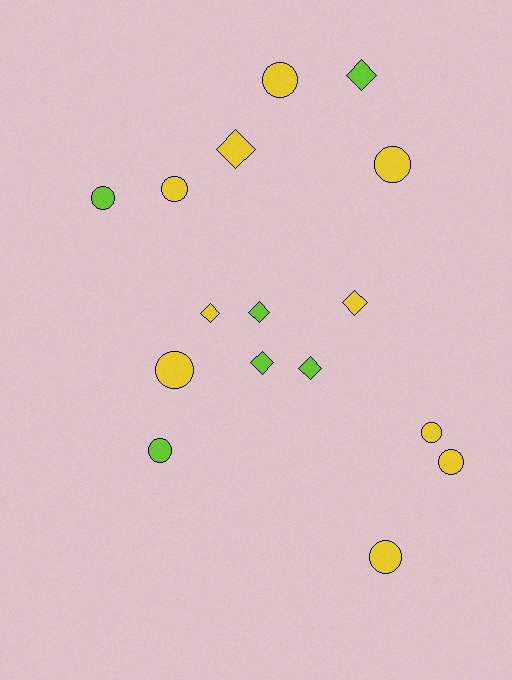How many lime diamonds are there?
There are 4 lime diamonds.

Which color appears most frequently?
Yellow, with 10 objects.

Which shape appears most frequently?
Circle, with 9 objects.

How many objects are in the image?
There are 16 objects.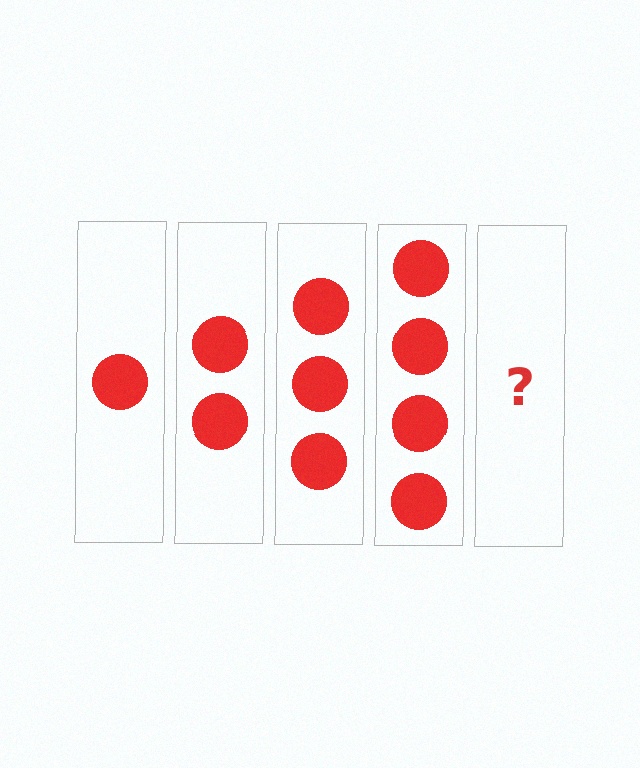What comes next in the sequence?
The next element should be 5 circles.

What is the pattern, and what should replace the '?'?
The pattern is that each step adds one more circle. The '?' should be 5 circles.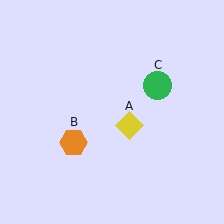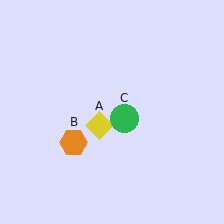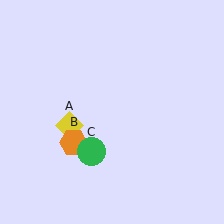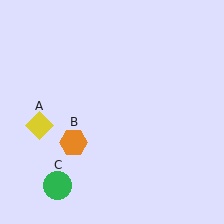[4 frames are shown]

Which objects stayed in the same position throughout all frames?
Orange hexagon (object B) remained stationary.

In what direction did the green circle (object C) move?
The green circle (object C) moved down and to the left.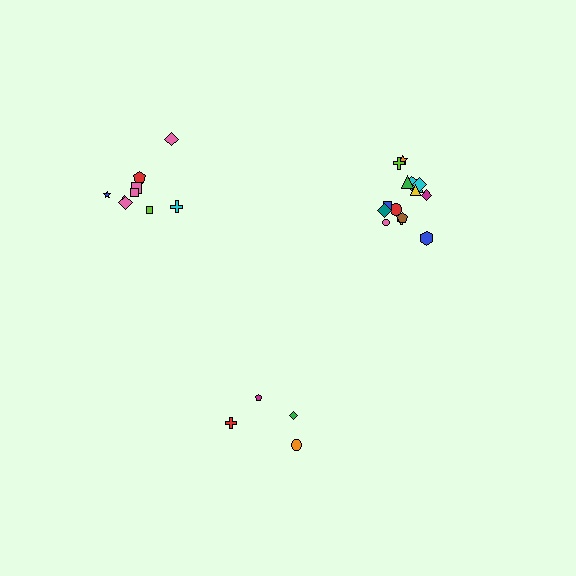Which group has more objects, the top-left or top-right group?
The top-right group.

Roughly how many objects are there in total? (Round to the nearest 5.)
Roughly 30 objects in total.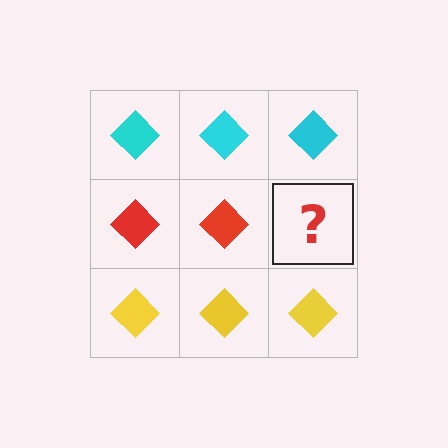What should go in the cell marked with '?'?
The missing cell should contain a red diamond.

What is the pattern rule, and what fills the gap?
The rule is that each row has a consistent color. The gap should be filled with a red diamond.